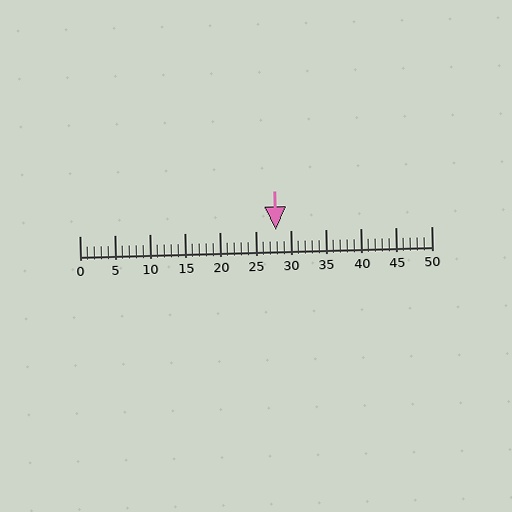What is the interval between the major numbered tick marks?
The major tick marks are spaced 5 units apart.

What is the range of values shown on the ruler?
The ruler shows values from 0 to 50.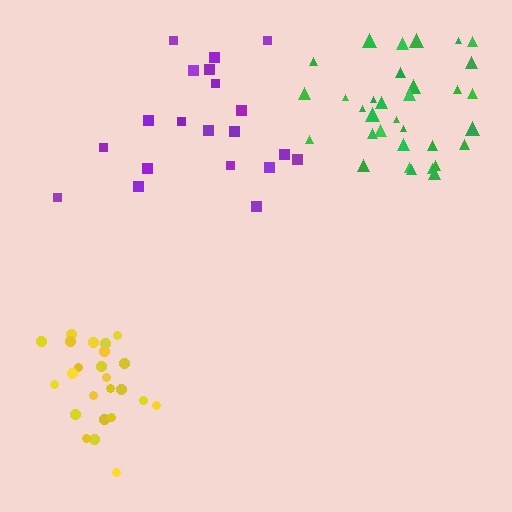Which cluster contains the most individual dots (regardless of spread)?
Green (34).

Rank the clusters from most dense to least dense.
yellow, green, purple.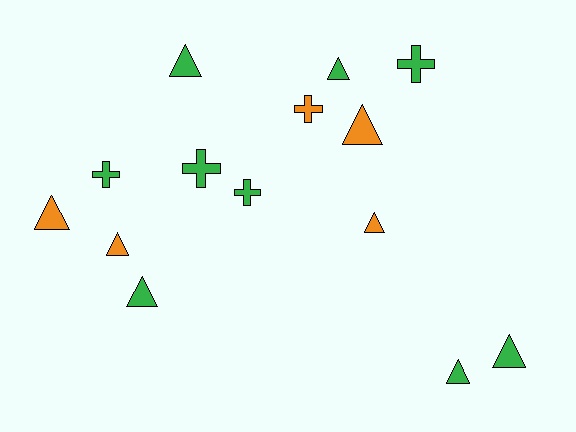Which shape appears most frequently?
Triangle, with 9 objects.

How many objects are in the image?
There are 14 objects.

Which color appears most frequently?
Green, with 9 objects.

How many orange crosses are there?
There is 1 orange cross.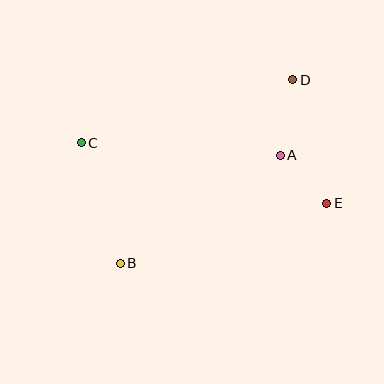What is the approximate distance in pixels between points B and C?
The distance between B and C is approximately 127 pixels.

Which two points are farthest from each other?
Points C and E are farthest from each other.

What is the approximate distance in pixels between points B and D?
The distance between B and D is approximately 252 pixels.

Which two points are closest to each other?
Points A and E are closest to each other.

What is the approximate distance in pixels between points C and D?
The distance between C and D is approximately 221 pixels.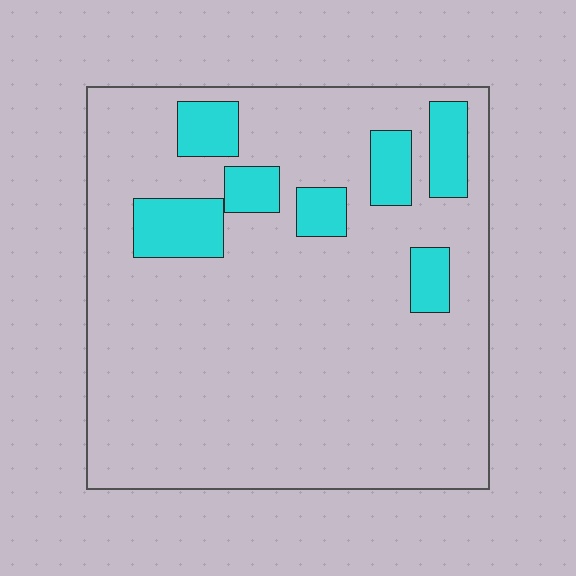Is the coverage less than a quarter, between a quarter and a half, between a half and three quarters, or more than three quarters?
Less than a quarter.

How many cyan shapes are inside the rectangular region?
7.